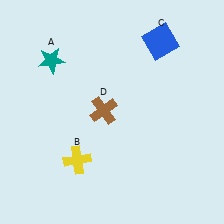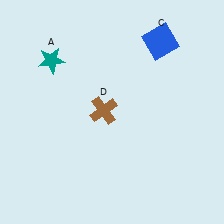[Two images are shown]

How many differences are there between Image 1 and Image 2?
There is 1 difference between the two images.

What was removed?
The yellow cross (B) was removed in Image 2.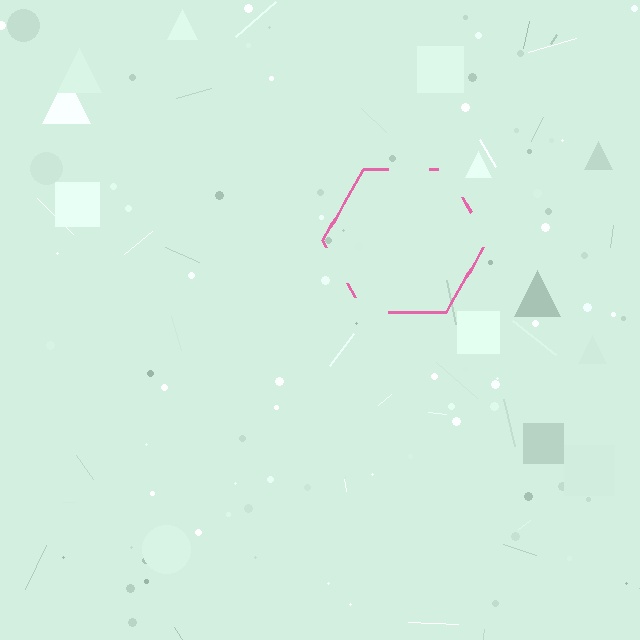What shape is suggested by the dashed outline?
The dashed outline suggests a hexagon.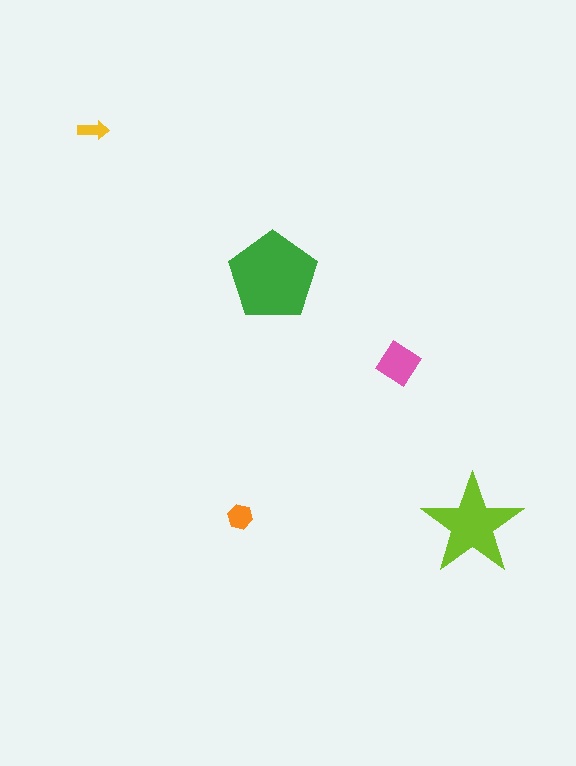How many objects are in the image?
There are 5 objects in the image.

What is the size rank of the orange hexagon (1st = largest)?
4th.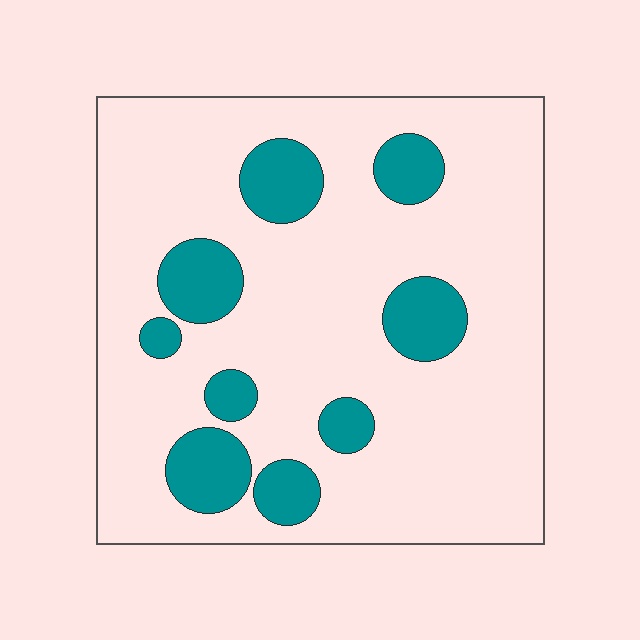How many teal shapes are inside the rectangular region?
9.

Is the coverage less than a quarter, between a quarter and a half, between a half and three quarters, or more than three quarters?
Less than a quarter.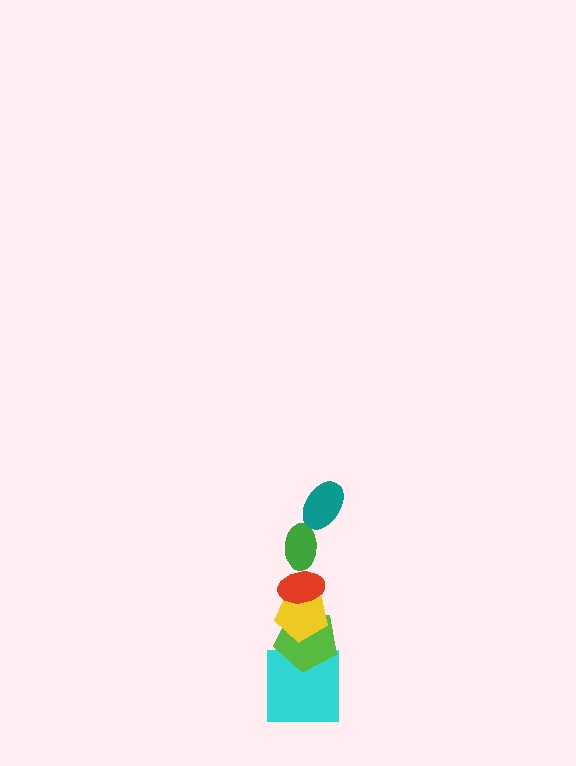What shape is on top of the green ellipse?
The teal ellipse is on top of the green ellipse.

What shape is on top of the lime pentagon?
The yellow pentagon is on top of the lime pentagon.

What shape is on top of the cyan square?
The lime pentagon is on top of the cyan square.